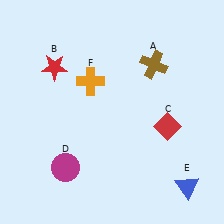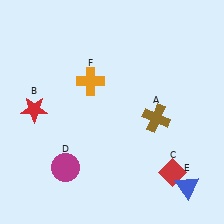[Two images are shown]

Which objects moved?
The objects that moved are: the brown cross (A), the red star (B), the red diamond (C).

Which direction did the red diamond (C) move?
The red diamond (C) moved down.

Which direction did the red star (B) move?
The red star (B) moved down.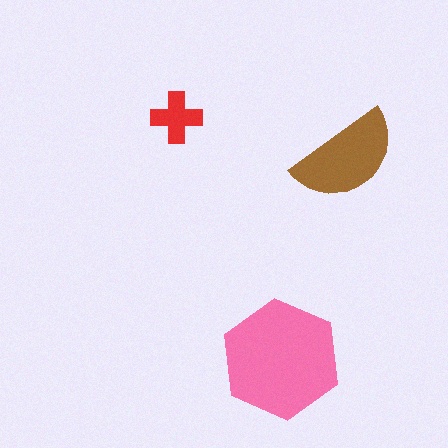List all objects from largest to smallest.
The pink hexagon, the brown semicircle, the red cross.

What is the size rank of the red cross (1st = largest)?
3rd.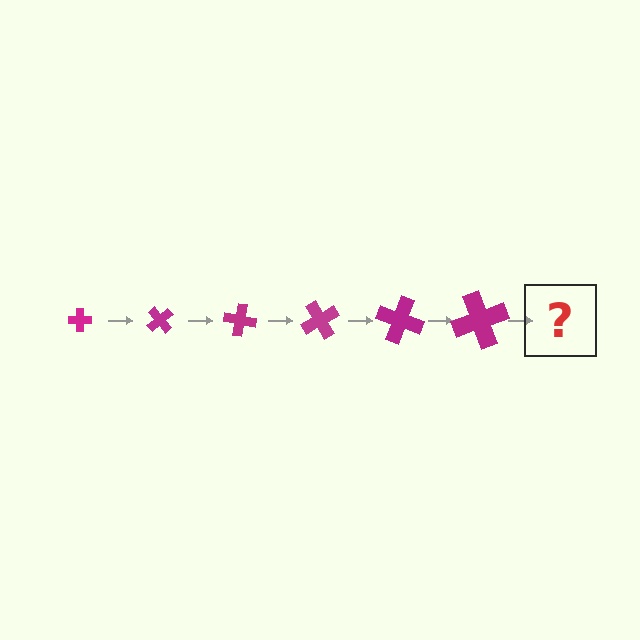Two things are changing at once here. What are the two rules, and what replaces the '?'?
The two rules are that the cross grows larger each step and it rotates 50 degrees each step. The '?' should be a cross, larger than the previous one and rotated 300 degrees from the start.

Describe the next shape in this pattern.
It should be a cross, larger than the previous one and rotated 300 degrees from the start.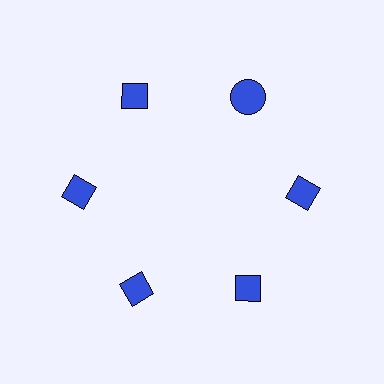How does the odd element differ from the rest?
It has a different shape: circle instead of diamond.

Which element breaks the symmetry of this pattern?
The blue circle at roughly the 1 o'clock position breaks the symmetry. All other shapes are blue diamonds.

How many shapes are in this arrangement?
There are 6 shapes arranged in a ring pattern.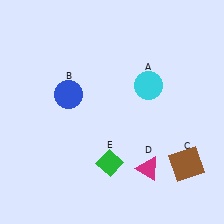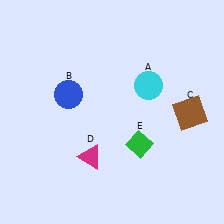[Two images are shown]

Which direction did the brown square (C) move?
The brown square (C) moved up.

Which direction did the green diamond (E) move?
The green diamond (E) moved right.